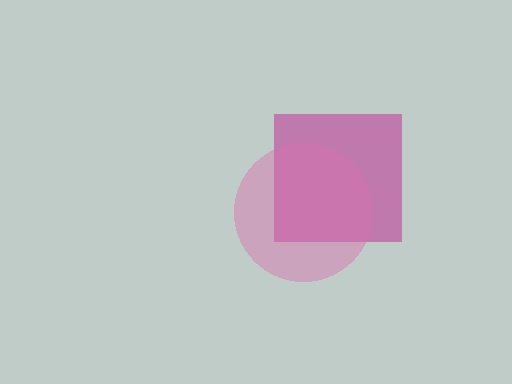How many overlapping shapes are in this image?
There are 2 overlapping shapes in the image.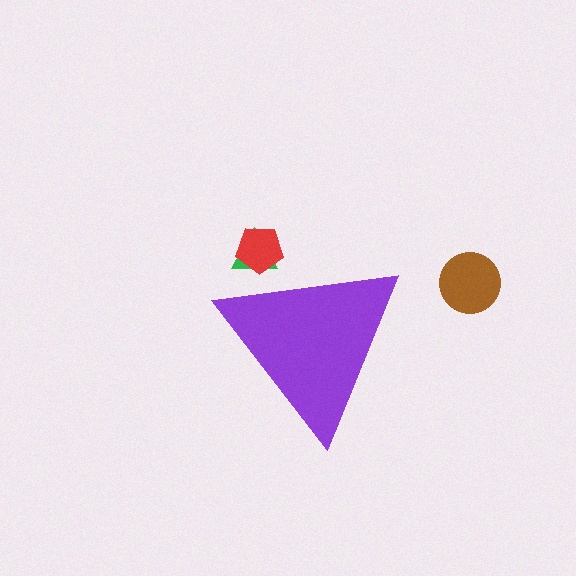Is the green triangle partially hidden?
Yes, the green triangle is partially hidden behind the purple triangle.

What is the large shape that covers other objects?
A purple triangle.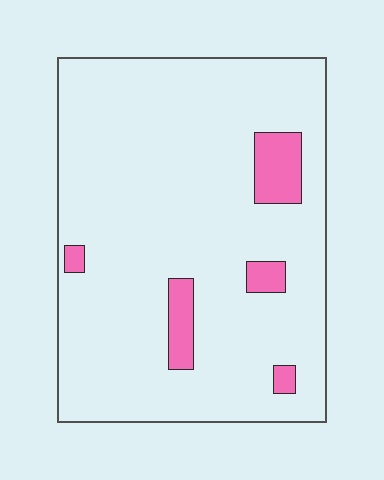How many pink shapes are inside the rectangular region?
5.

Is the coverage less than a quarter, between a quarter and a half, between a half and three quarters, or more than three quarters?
Less than a quarter.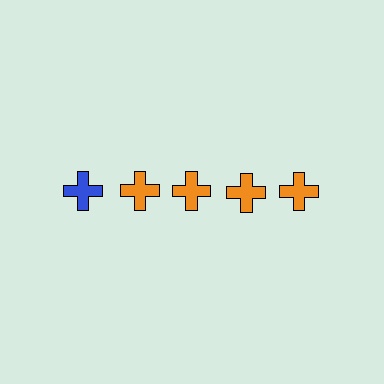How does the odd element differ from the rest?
It has a different color: blue instead of orange.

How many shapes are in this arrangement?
There are 5 shapes arranged in a grid pattern.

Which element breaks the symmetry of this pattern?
The blue cross in the top row, leftmost column breaks the symmetry. All other shapes are orange crosses.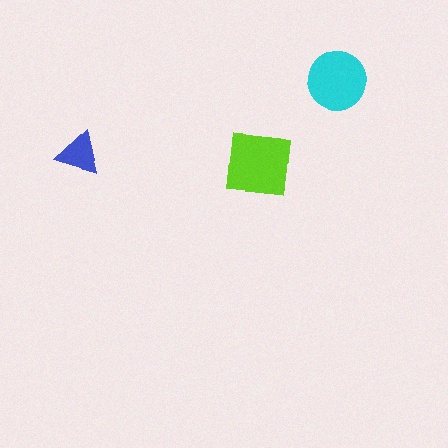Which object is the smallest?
The blue triangle.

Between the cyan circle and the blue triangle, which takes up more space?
The cyan circle.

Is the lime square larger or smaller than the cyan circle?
Larger.